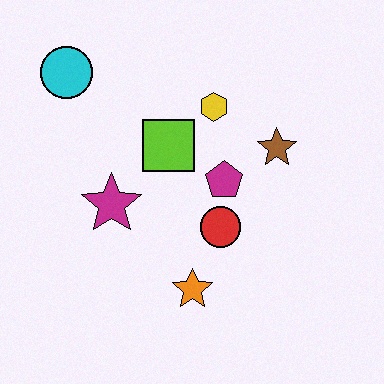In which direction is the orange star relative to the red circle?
The orange star is below the red circle.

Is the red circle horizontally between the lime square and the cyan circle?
No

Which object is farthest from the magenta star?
The brown star is farthest from the magenta star.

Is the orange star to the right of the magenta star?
Yes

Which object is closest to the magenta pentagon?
The red circle is closest to the magenta pentagon.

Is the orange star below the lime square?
Yes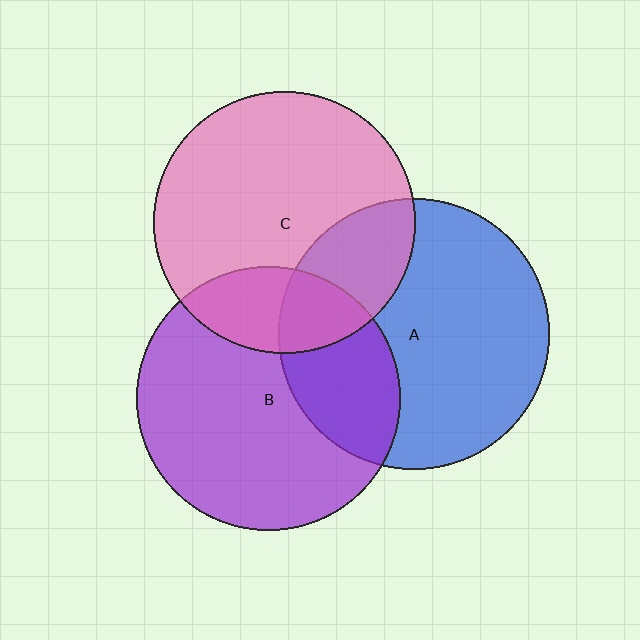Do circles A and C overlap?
Yes.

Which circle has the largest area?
Circle A (blue).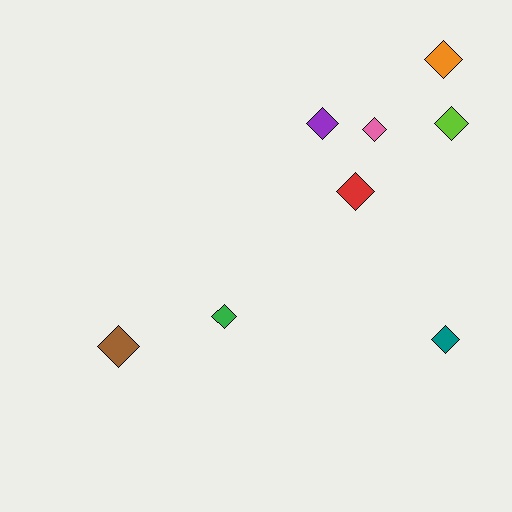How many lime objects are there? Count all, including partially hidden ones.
There is 1 lime object.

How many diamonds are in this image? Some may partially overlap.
There are 8 diamonds.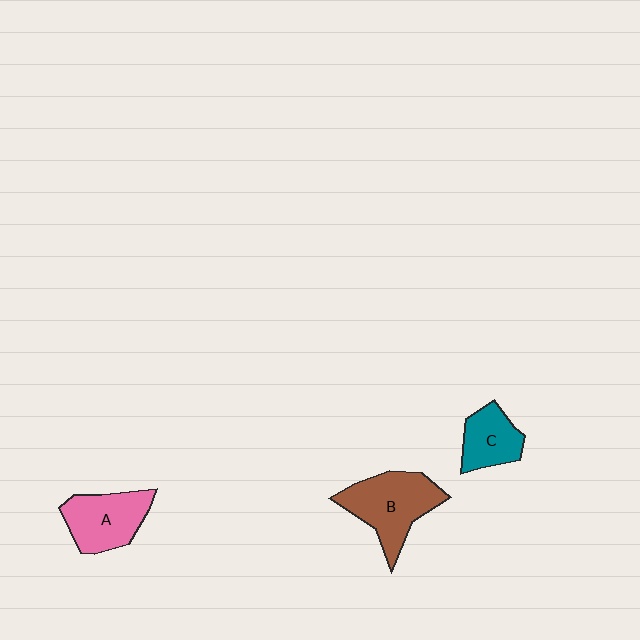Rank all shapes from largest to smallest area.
From largest to smallest: B (brown), A (pink), C (teal).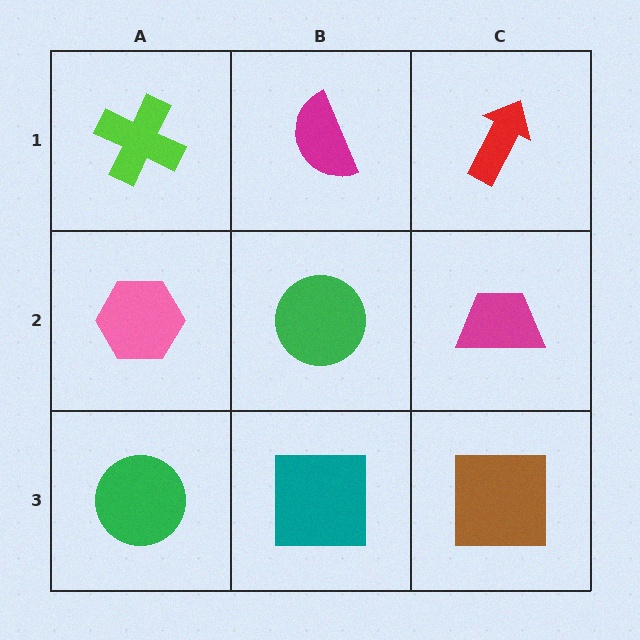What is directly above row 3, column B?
A green circle.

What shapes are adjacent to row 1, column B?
A green circle (row 2, column B), a lime cross (row 1, column A), a red arrow (row 1, column C).